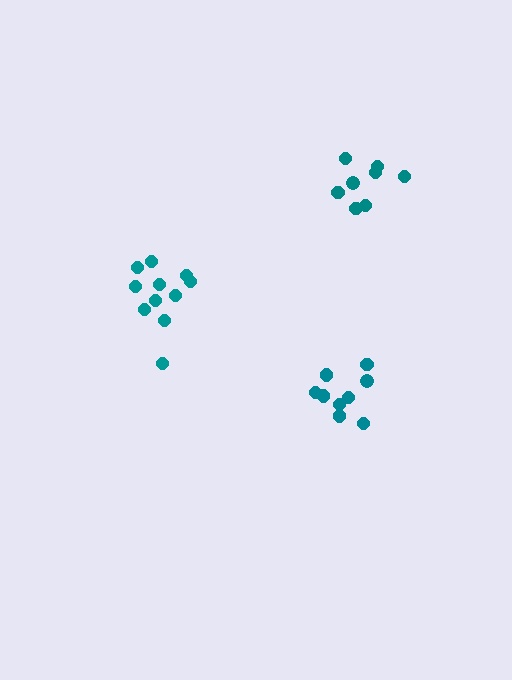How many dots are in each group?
Group 1: 9 dots, Group 2: 11 dots, Group 3: 8 dots (28 total).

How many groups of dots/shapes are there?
There are 3 groups.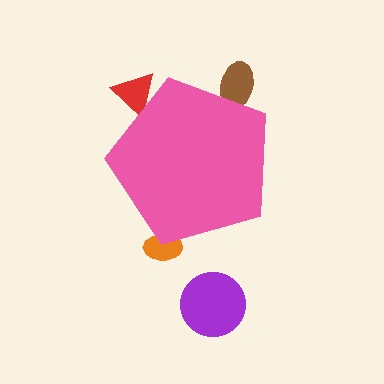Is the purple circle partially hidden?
No, the purple circle is fully visible.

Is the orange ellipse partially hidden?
Yes, the orange ellipse is partially hidden behind the pink pentagon.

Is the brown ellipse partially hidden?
Yes, the brown ellipse is partially hidden behind the pink pentagon.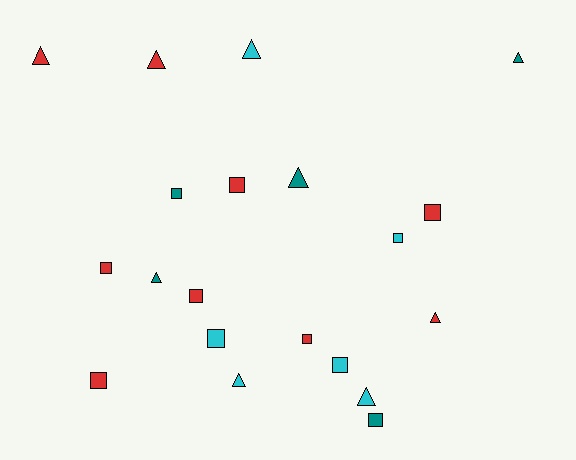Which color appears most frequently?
Red, with 9 objects.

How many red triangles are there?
There are 3 red triangles.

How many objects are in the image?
There are 20 objects.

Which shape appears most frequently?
Square, with 11 objects.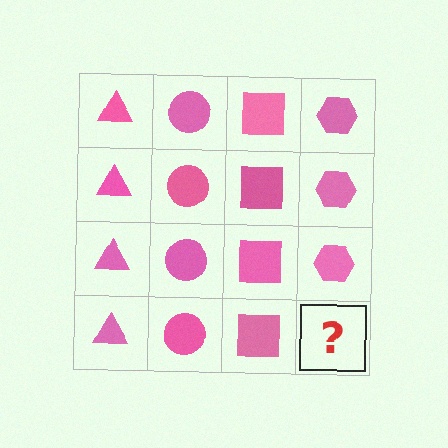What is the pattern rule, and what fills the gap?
The rule is that each column has a consistent shape. The gap should be filled with a pink hexagon.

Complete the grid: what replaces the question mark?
The question mark should be replaced with a pink hexagon.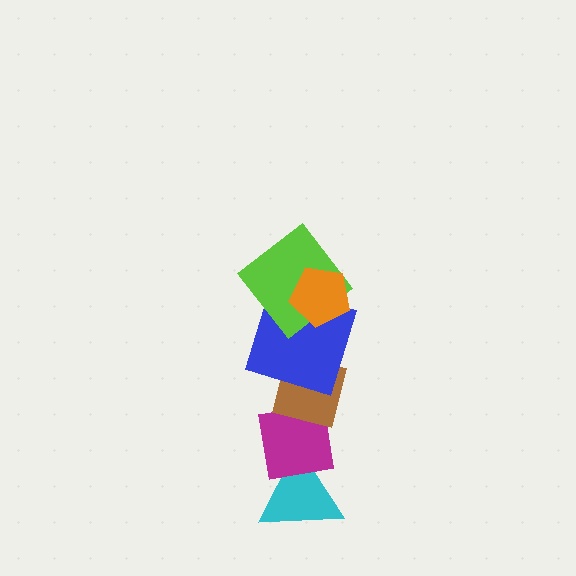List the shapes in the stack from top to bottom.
From top to bottom: the orange pentagon, the lime diamond, the blue square, the brown square, the magenta square, the cyan triangle.